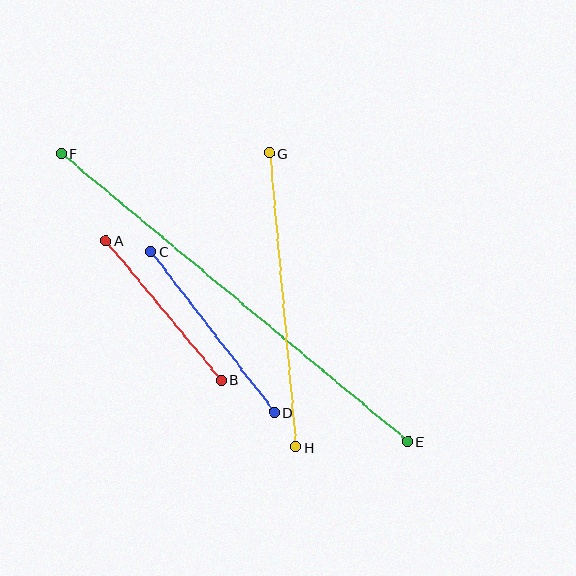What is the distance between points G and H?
The distance is approximately 295 pixels.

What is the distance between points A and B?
The distance is approximately 181 pixels.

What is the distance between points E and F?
The distance is approximately 451 pixels.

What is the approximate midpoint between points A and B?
The midpoint is at approximately (164, 311) pixels.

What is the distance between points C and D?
The distance is approximately 203 pixels.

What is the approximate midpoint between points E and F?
The midpoint is at approximately (235, 298) pixels.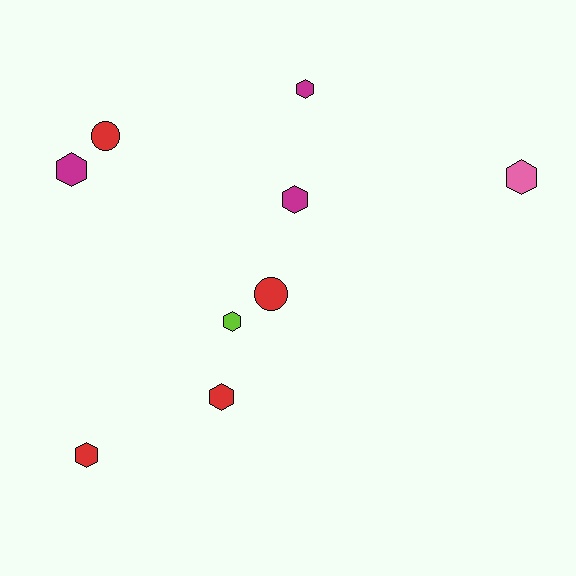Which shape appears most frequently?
Hexagon, with 7 objects.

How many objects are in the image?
There are 9 objects.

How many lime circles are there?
There are no lime circles.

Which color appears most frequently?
Red, with 4 objects.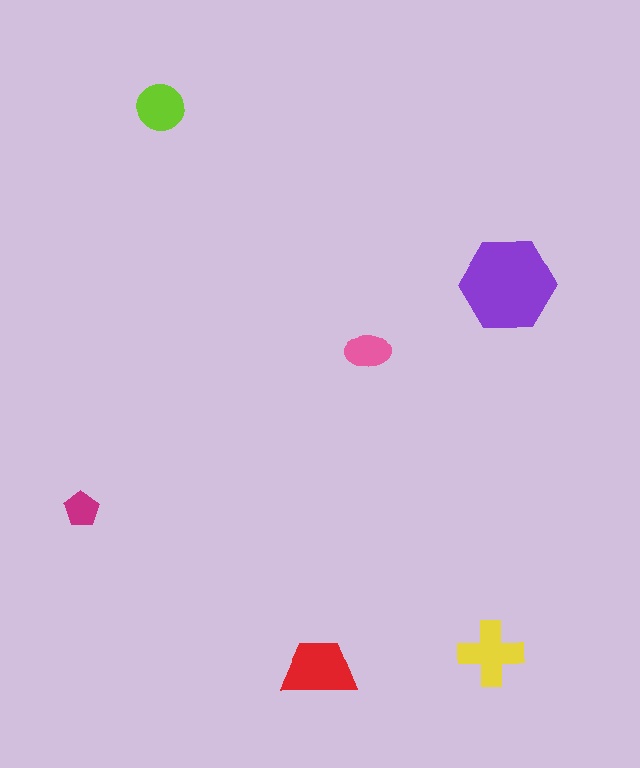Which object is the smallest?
The magenta pentagon.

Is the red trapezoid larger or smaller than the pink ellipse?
Larger.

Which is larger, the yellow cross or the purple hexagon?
The purple hexagon.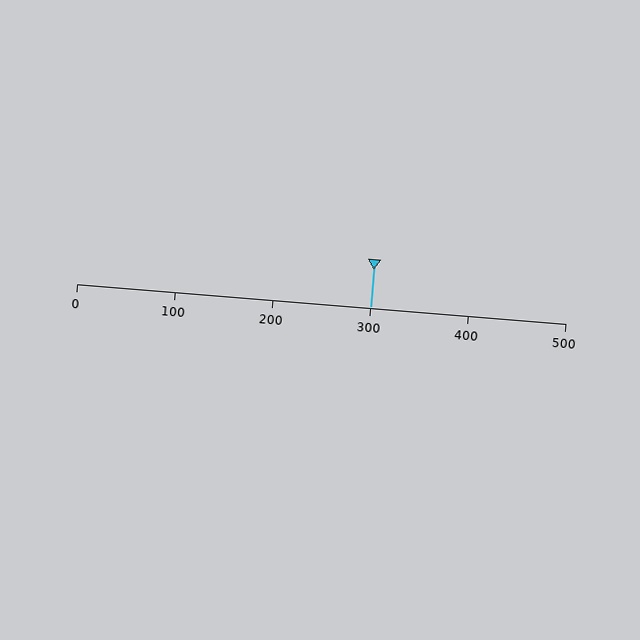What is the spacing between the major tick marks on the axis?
The major ticks are spaced 100 apart.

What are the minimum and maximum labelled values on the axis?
The axis runs from 0 to 500.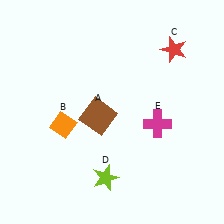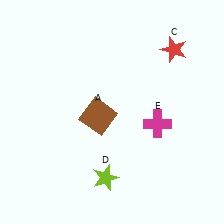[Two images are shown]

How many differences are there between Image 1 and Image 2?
There is 1 difference between the two images.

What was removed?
The orange diamond (B) was removed in Image 2.